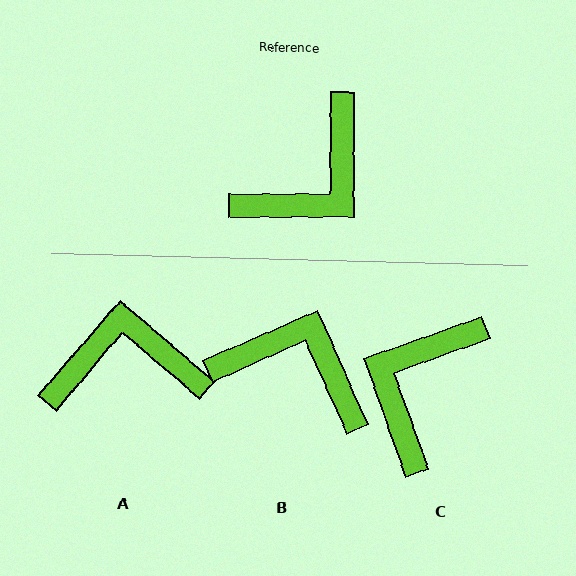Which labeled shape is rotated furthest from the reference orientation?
C, about 160 degrees away.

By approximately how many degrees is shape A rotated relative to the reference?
Approximately 140 degrees counter-clockwise.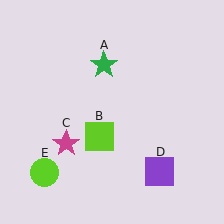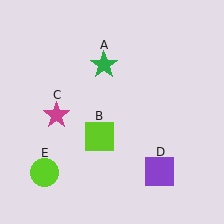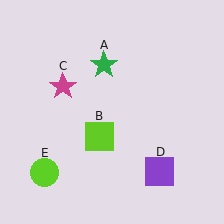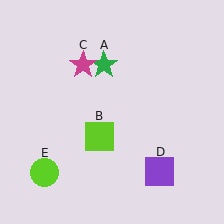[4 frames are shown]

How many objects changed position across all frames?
1 object changed position: magenta star (object C).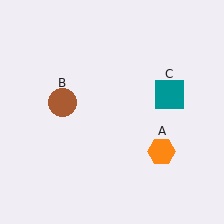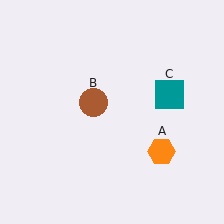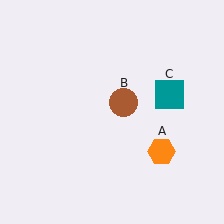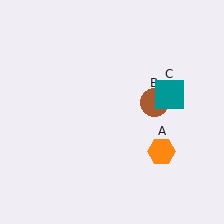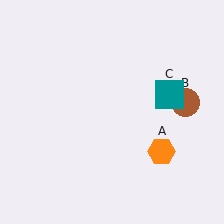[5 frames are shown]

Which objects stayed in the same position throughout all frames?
Orange hexagon (object A) and teal square (object C) remained stationary.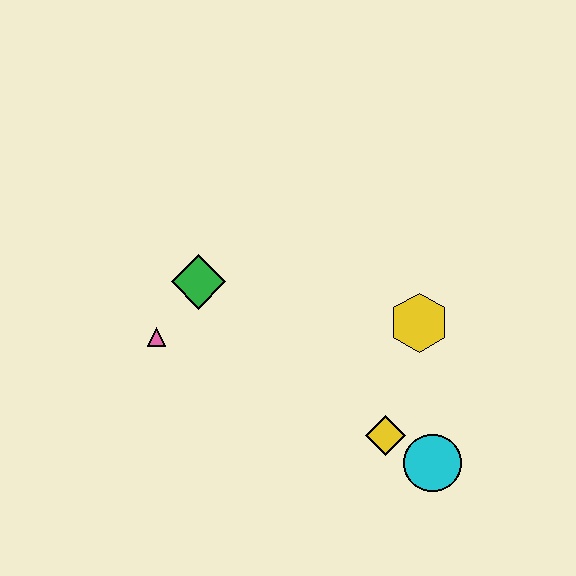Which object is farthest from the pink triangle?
The cyan circle is farthest from the pink triangle.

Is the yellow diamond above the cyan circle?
Yes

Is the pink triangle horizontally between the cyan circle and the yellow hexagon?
No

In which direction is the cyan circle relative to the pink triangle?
The cyan circle is to the right of the pink triangle.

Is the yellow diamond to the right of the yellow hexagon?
No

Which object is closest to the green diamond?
The pink triangle is closest to the green diamond.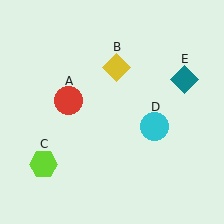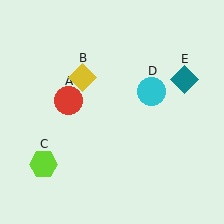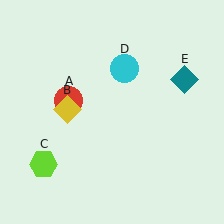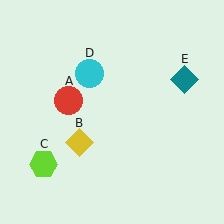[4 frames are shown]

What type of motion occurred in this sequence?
The yellow diamond (object B), cyan circle (object D) rotated counterclockwise around the center of the scene.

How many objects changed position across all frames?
2 objects changed position: yellow diamond (object B), cyan circle (object D).